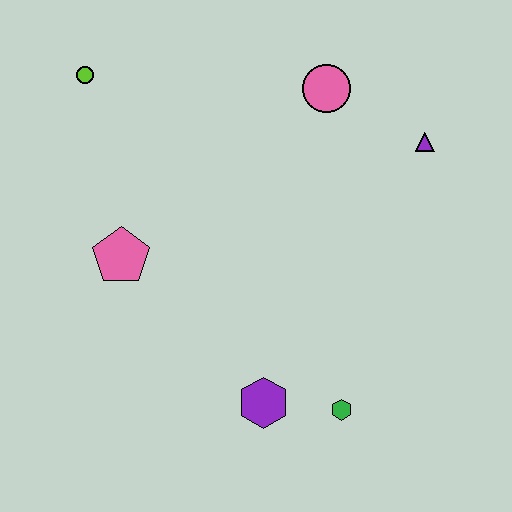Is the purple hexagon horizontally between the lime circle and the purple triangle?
Yes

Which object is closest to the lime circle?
The pink pentagon is closest to the lime circle.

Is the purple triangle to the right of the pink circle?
Yes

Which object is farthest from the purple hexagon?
The lime circle is farthest from the purple hexagon.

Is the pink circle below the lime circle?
Yes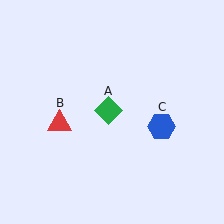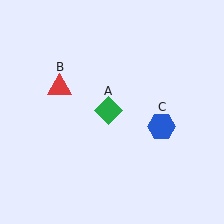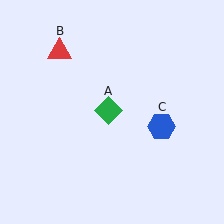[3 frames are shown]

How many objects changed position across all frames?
1 object changed position: red triangle (object B).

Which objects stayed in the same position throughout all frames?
Green diamond (object A) and blue hexagon (object C) remained stationary.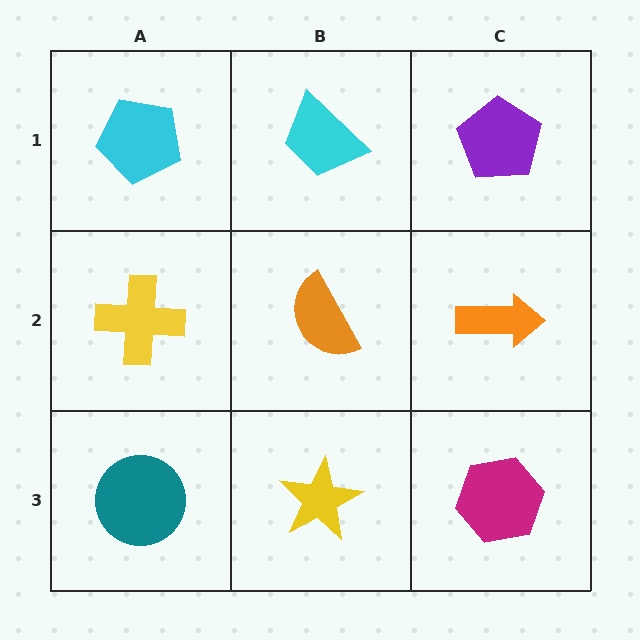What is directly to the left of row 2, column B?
A yellow cross.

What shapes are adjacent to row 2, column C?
A purple pentagon (row 1, column C), a magenta hexagon (row 3, column C), an orange semicircle (row 2, column B).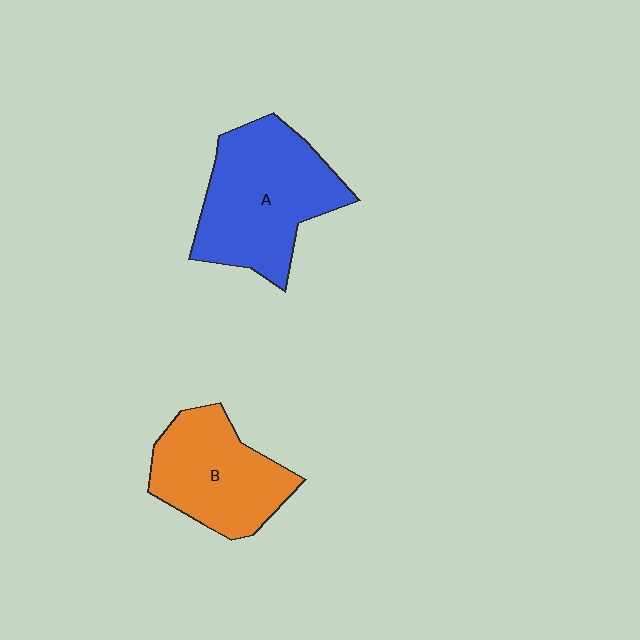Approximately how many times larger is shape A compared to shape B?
Approximately 1.3 times.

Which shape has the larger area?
Shape A (blue).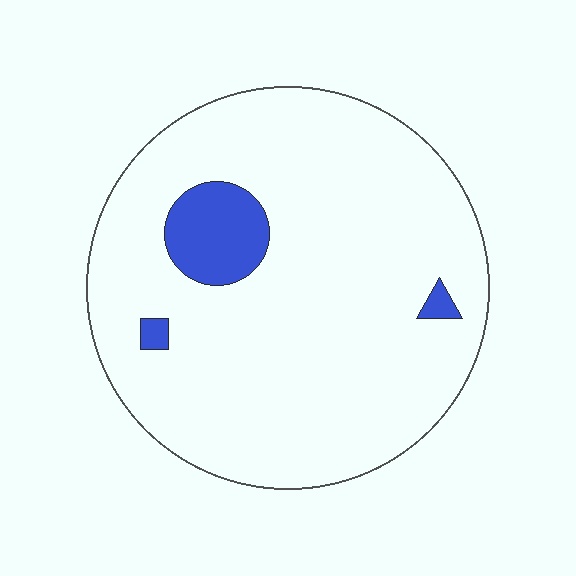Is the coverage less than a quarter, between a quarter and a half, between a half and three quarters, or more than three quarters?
Less than a quarter.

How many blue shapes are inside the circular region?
3.